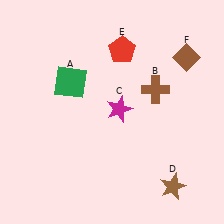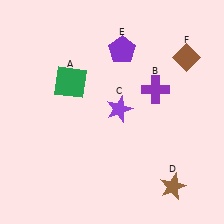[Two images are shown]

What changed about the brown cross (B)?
In Image 1, B is brown. In Image 2, it changed to purple.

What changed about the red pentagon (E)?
In Image 1, E is red. In Image 2, it changed to purple.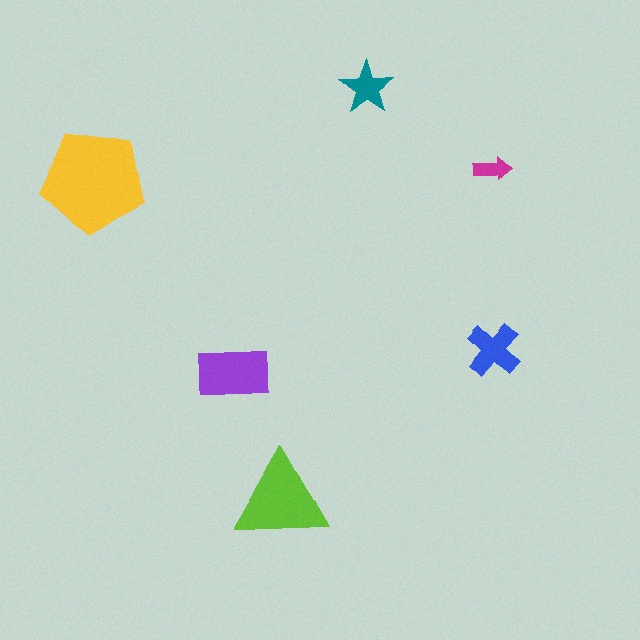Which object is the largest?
The yellow pentagon.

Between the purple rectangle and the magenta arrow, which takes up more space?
The purple rectangle.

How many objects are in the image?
There are 6 objects in the image.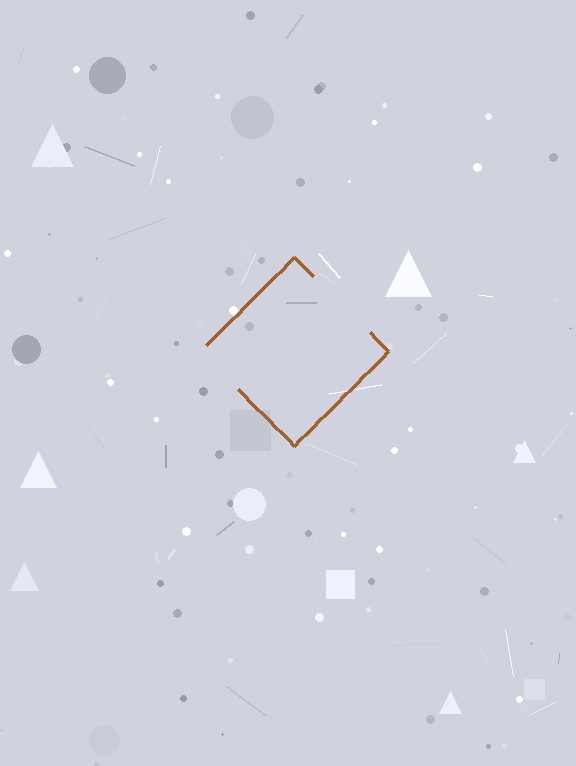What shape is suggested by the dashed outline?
The dashed outline suggests a diamond.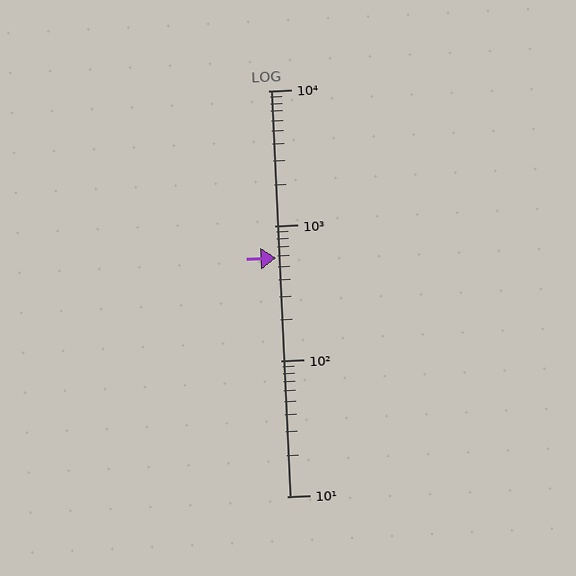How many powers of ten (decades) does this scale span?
The scale spans 3 decades, from 10 to 10000.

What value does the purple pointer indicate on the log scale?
The pointer indicates approximately 580.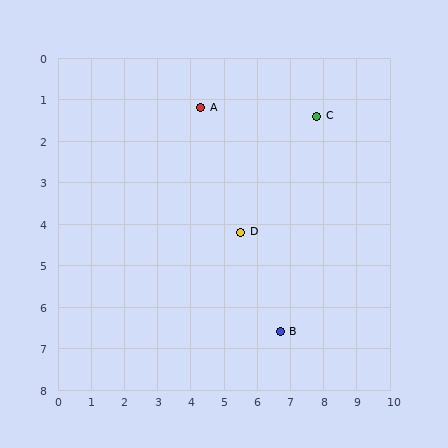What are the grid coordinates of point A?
Point A is at approximately (4.3, 1.2).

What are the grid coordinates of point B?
Point B is at approximately (6.7, 6.6).